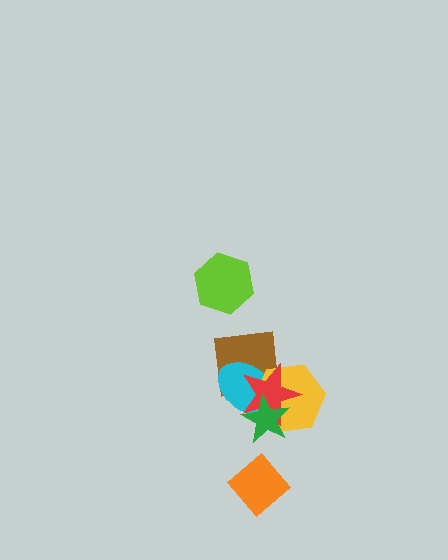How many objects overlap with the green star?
4 objects overlap with the green star.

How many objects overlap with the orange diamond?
0 objects overlap with the orange diamond.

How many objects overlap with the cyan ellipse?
4 objects overlap with the cyan ellipse.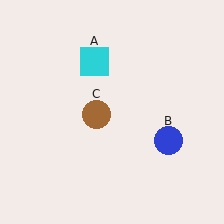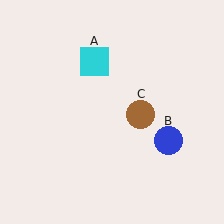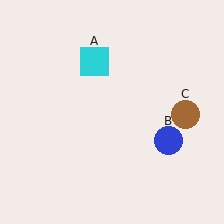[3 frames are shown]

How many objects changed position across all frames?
1 object changed position: brown circle (object C).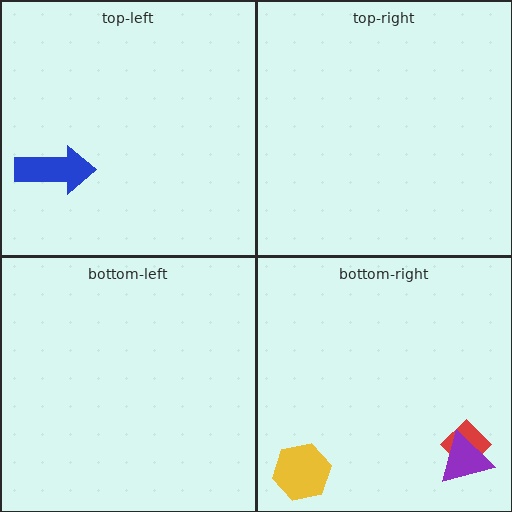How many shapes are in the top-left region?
1.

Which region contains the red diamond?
The bottom-right region.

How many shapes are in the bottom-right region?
3.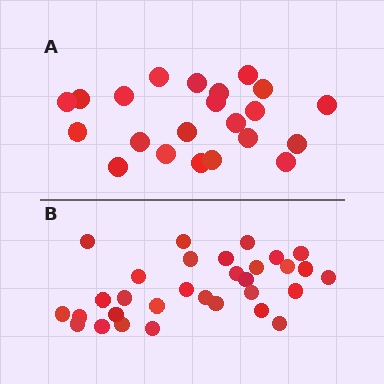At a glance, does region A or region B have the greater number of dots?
Region B (the bottom region) has more dots.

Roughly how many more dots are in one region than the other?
Region B has roughly 8 or so more dots than region A.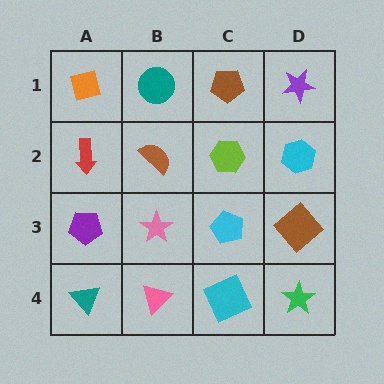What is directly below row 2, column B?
A pink star.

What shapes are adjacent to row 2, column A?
An orange square (row 1, column A), a purple pentagon (row 3, column A), a brown semicircle (row 2, column B).